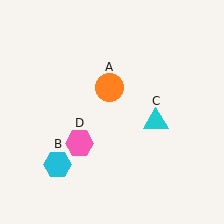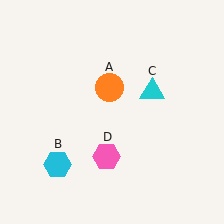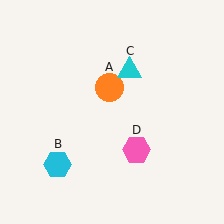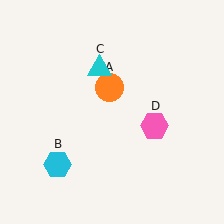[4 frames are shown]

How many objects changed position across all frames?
2 objects changed position: cyan triangle (object C), pink hexagon (object D).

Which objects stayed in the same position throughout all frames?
Orange circle (object A) and cyan hexagon (object B) remained stationary.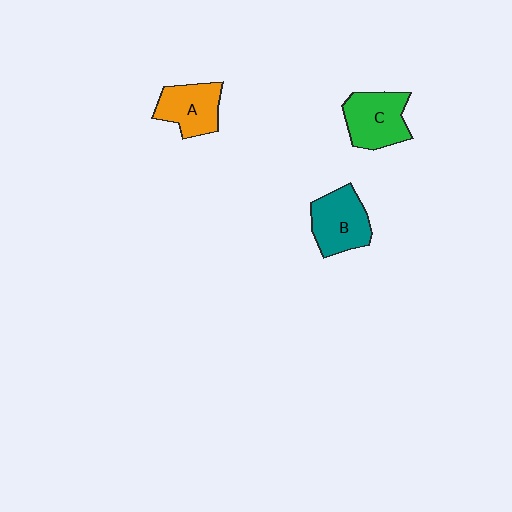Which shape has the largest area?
Shape C (green).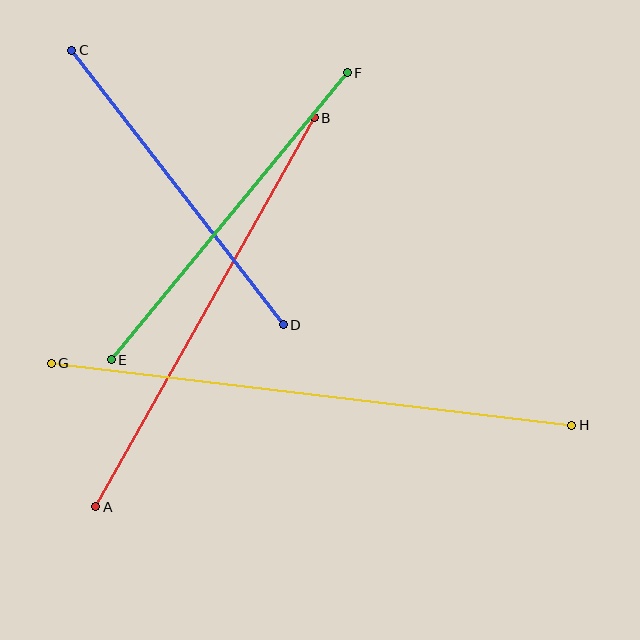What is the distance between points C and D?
The distance is approximately 346 pixels.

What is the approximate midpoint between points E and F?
The midpoint is at approximately (229, 216) pixels.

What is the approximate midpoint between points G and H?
The midpoint is at approximately (311, 394) pixels.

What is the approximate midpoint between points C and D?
The midpoint is at approximately (177, 187) pixels.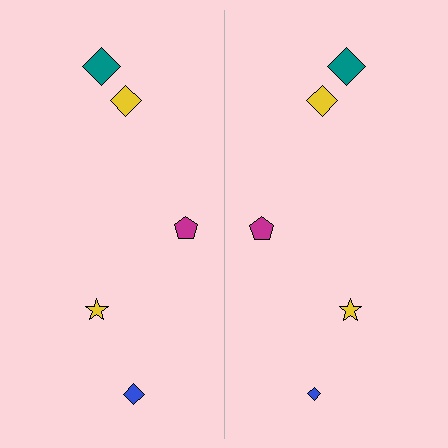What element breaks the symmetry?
The blue diamond on the right side has a different size than its mirror counterpart.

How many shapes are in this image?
There are 10 shapes in this image.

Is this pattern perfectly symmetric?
No, the pattern is not perfectly symmetric. The blue diamond on the right side has a different size than its mirror counterpart.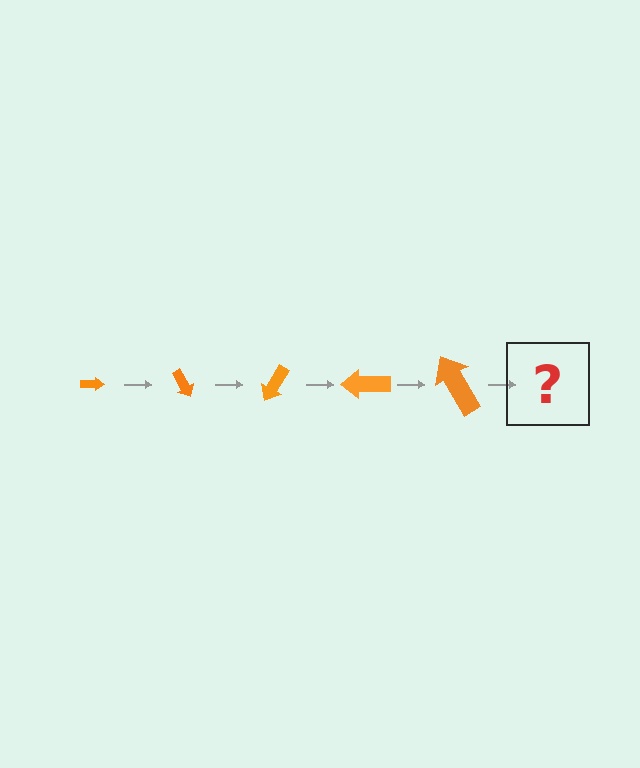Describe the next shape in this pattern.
It should be an arrow, larger than the previous one and rotated 300 degrees from the start.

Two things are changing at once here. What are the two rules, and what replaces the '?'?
The two rules are that the arrow grows larger each step and it rotates 60 degrees each step. The '?' should be an arrow, larger than the previous one and rotated 300 degrees from the start.